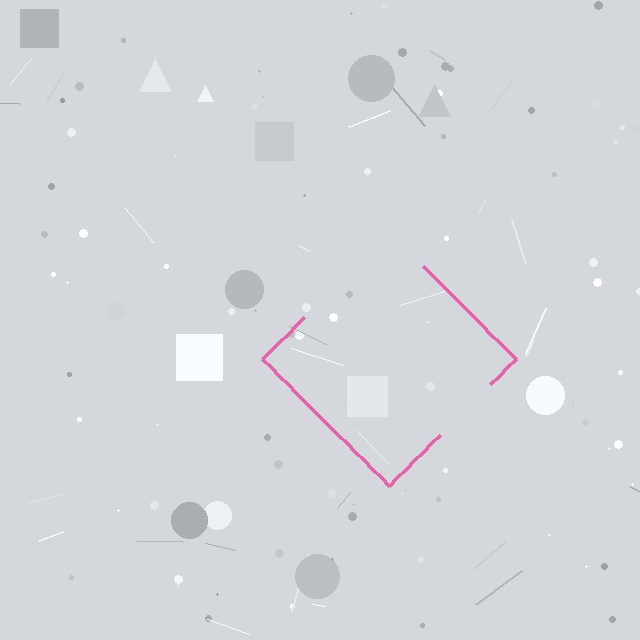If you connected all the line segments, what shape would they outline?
They would outline a diamond.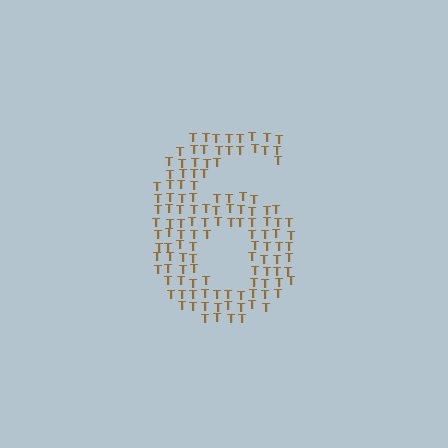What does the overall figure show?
The overall figure shows the digit 6.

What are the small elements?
The small elements are letter T's.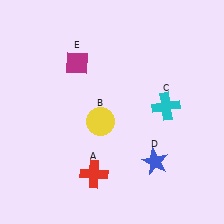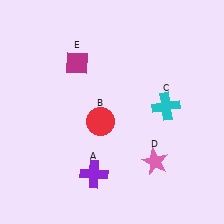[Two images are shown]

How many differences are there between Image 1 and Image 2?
There are 3 differences between the two images.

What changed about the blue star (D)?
In Image 1, D is blue. In Image 2, it changed to pink.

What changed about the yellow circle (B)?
In Image 1, B is yellow. In Image 2, it changed to red.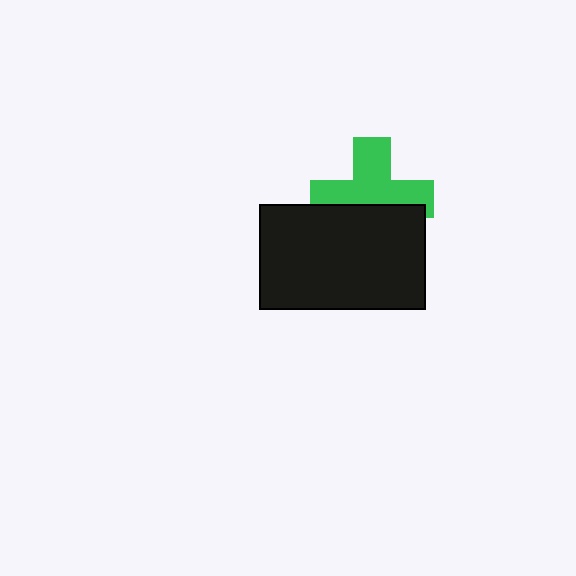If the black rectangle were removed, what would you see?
You would see the complete green cross.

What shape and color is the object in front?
The object in front is a black rectangle.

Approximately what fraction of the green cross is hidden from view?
Roughly 41% of the green cross is hidden behind the black rectangle.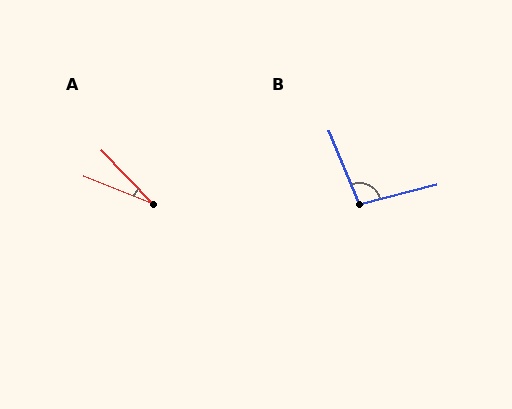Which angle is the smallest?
A, at approximately 25 degrees.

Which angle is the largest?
B, at approximately 98 degrees.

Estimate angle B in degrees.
Approximately 98 degrees.